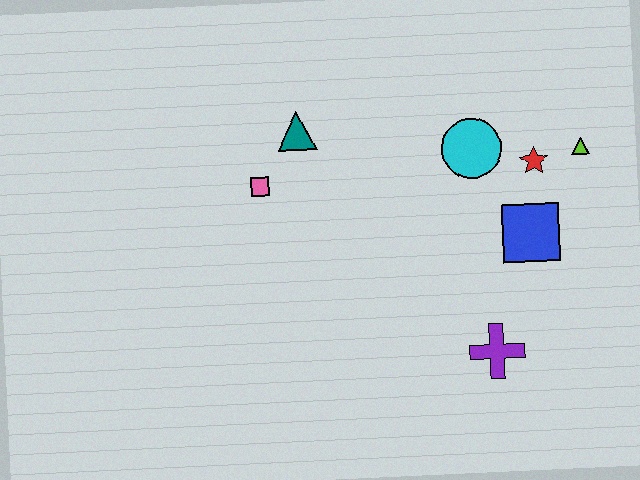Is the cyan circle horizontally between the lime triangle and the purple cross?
No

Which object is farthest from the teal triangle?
The purple cross is farthest from the teal triangle.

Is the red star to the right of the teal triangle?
Yes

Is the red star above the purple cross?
Yes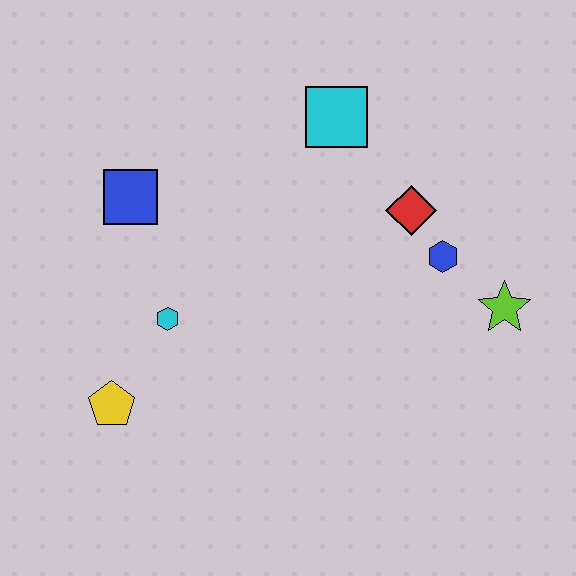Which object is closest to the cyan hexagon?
The yellow pentagon is closest to the cyan hexagon.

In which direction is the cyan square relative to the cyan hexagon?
The cyan square is above the cyan hexagon.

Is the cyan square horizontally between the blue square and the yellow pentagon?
No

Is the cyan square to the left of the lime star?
Yes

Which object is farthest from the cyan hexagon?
The lime star is farthest from the cyan hexagon.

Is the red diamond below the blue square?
Yes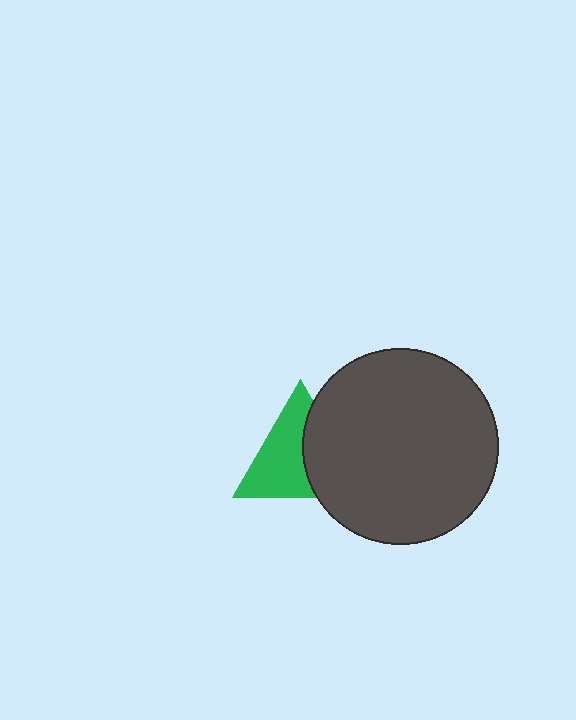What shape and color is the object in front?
The object in front is a dark gray circle.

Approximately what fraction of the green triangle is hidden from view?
Roughly 41% of the green triangle is hidden behind the dark gray circle.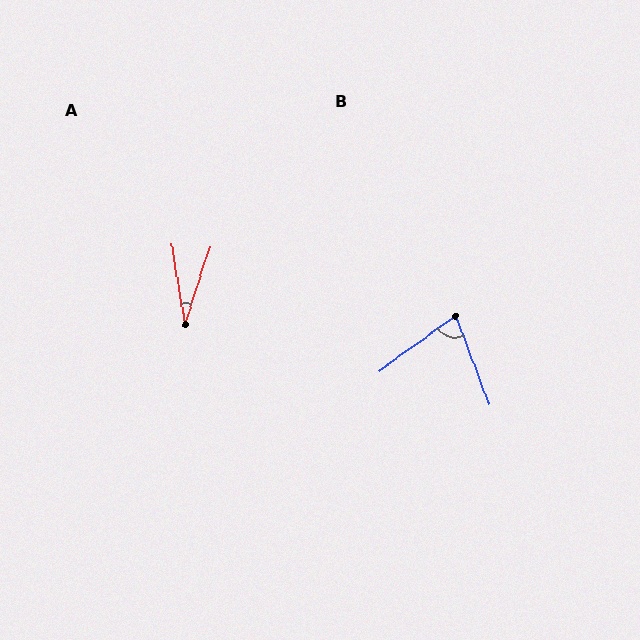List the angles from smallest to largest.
A (27°), B (74°).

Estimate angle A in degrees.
Approximately 27 degrees.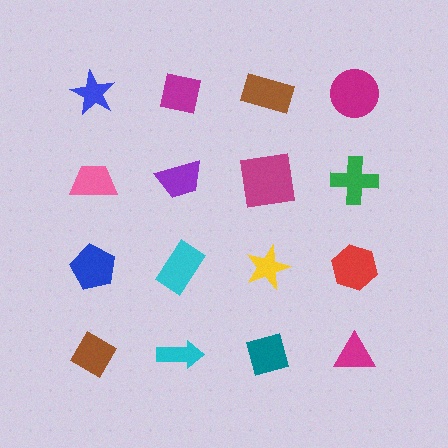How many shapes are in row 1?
4 shapes.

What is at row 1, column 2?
A magenta square.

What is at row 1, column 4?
A magenta circle.